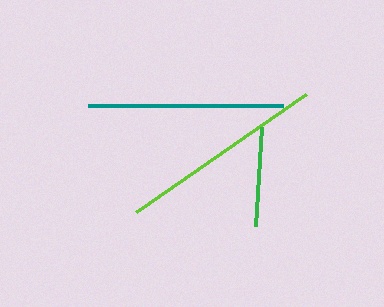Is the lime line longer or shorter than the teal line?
The lime line is longer than the teal line.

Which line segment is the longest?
The lime line is the longest at approximately 207 pixels.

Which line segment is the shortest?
The green line is the shortest at approximately 99 pixels.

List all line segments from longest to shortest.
From longest to shortest: lime, teal, green.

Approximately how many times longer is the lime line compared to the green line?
The lime line is approximately 2.1 times the length of the green line.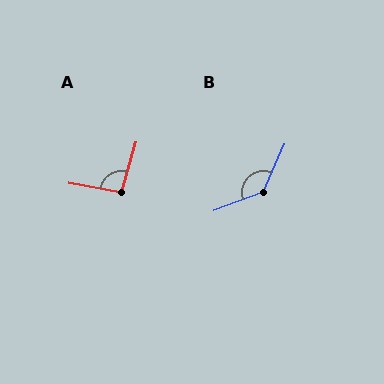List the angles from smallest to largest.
A (96°), B (134°).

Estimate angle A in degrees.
Approximately 96 degrees.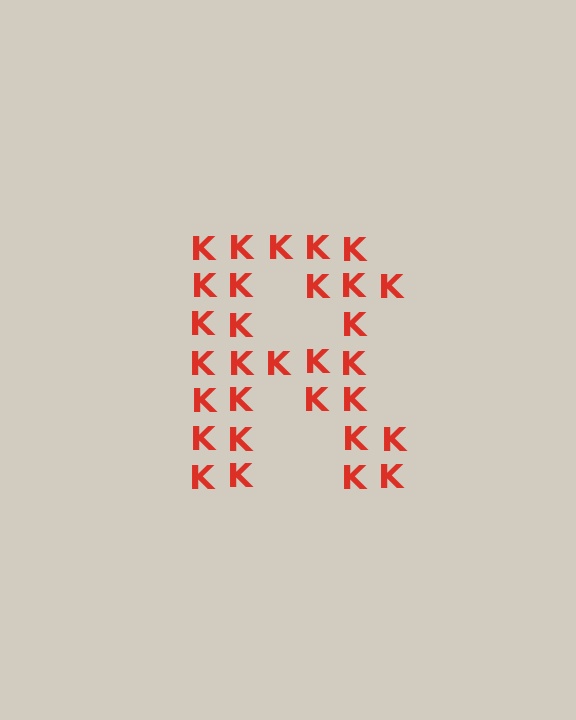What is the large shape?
The large shape is the letter R.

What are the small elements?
The small elements are letter K's.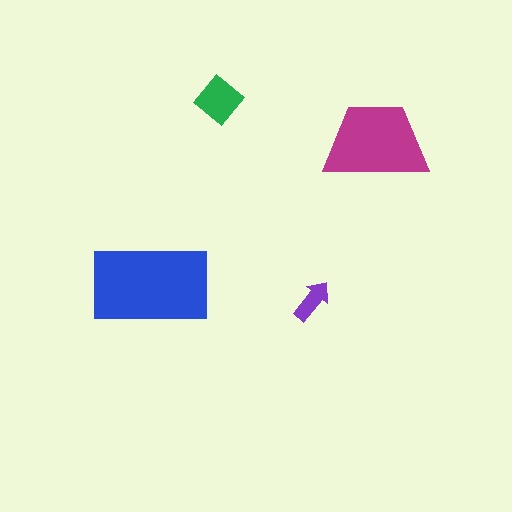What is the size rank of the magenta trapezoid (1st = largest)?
2nd.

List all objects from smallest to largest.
The purple arrow, the green diamond, the magenta trapezoid, the blue rectangle.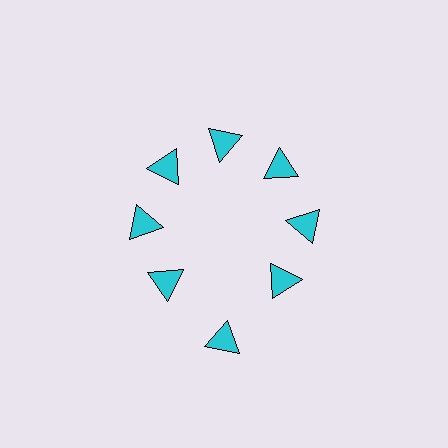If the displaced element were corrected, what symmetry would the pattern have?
It would have 8-fold rotational symmetry — the pattern would map onto itself every 45 degrees.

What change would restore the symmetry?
The symmetry would be restored by moving it inward, back onto the ring so that all 8 triangles sit at equal angles and equal distance from the center.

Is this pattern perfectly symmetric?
No. The 8 cyan triangles are arranged in a ring, but one element near the 6 o'clock position is pushed outward from the center, breaking the 8-fold rotational symmetry.